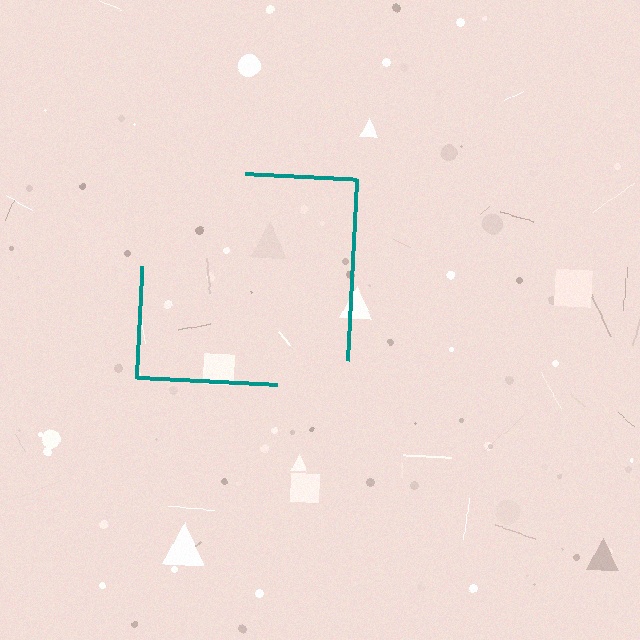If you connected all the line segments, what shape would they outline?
They would outline a square.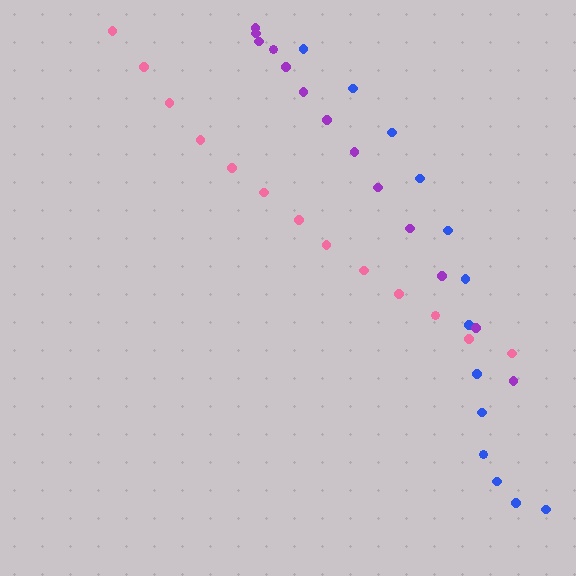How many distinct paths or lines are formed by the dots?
There are 3 distinct paths.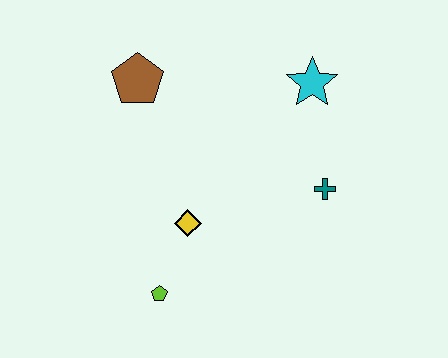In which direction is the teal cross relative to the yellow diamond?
The teal cross is to the right of the yellow diamond.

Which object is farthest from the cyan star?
The lime pentagon is farthest from the cyan star.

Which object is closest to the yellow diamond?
The lime pentagon is closest to the yellow diamond.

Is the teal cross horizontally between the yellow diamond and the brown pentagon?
No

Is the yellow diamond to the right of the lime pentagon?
Yes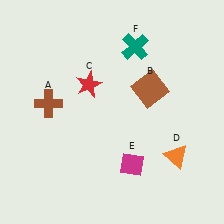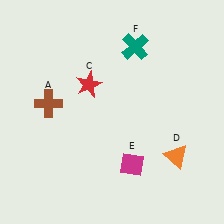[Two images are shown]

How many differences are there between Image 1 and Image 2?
There is 1 difference between the two images.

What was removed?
The brown square (B) was removed in Image 2.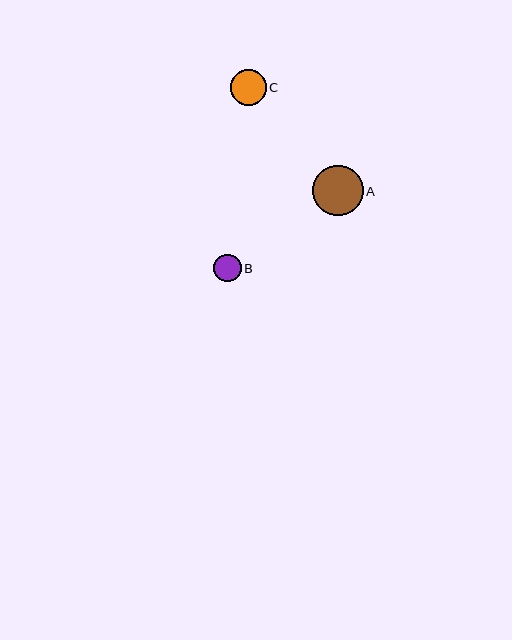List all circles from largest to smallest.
From largest to smallest: A, C, B.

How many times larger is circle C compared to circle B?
Circle C is approximately 1.3 times the size of circle B.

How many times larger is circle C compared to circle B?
Circle C is approximately 1.3 times the size of circle B.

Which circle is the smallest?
Circle B is the smallest with a size of approximately 28 pixels.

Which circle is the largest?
Circle A is the largest with a size of approximately 50 pixels.